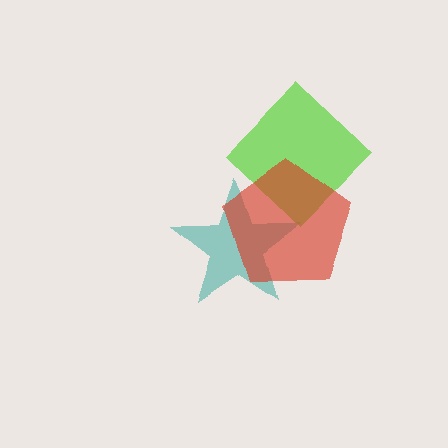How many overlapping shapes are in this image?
There are 3 overlapping shapes in the image.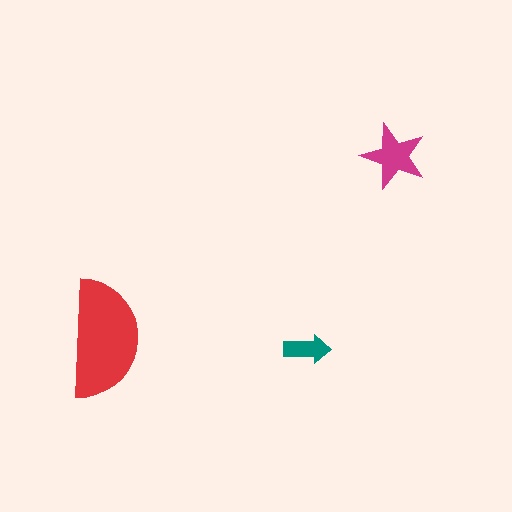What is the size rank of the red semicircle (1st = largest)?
1st.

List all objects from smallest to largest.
The teal arrow, the magenta star, the red semicircle.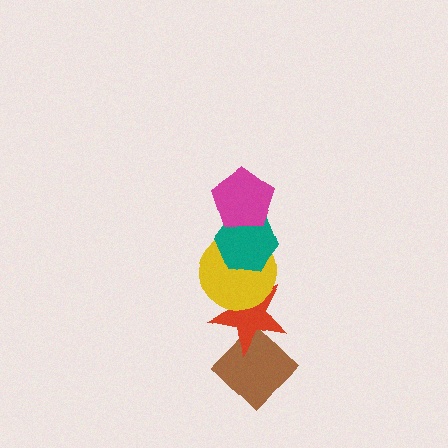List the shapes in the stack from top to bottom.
From top to bottom: the magenta pentagon, the teal hexagon, the yellow circle, the red star, the brown diamond.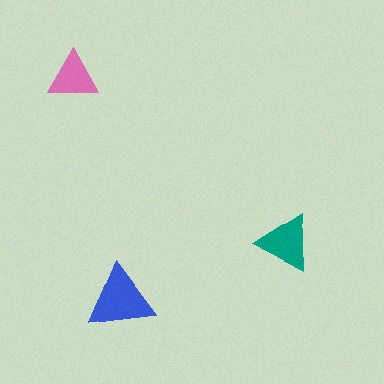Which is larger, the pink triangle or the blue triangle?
The blue one.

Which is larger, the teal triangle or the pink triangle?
The teal one.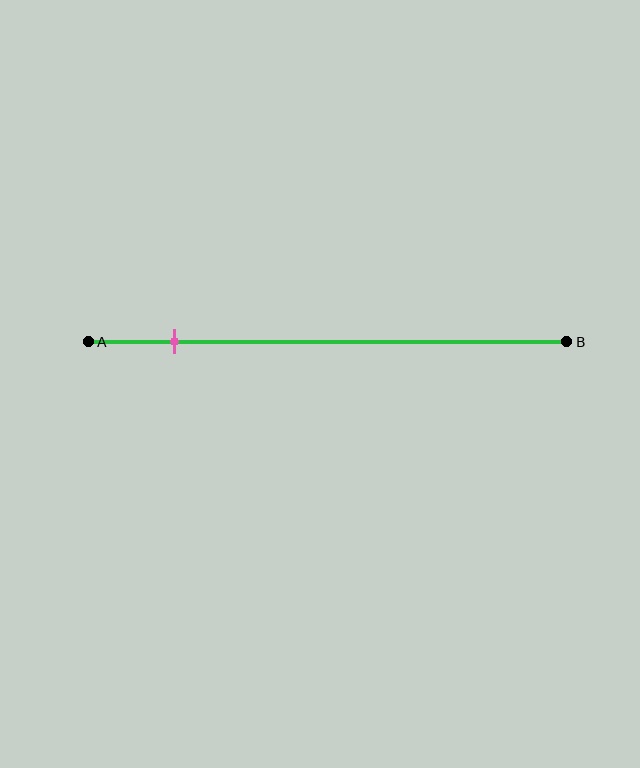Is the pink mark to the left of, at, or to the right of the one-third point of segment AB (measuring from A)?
The pink mark is to the left of the one-third point of segment AB.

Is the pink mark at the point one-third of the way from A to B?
No, the mark is at about 20% from A, not at the 33% one-third point.